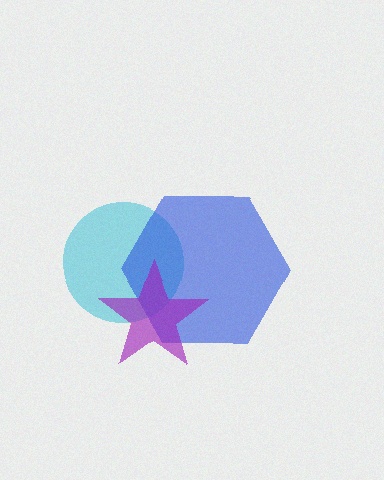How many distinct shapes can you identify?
There are 3 distinct shapes: a cyan circle, a blue hexagon, a purple star.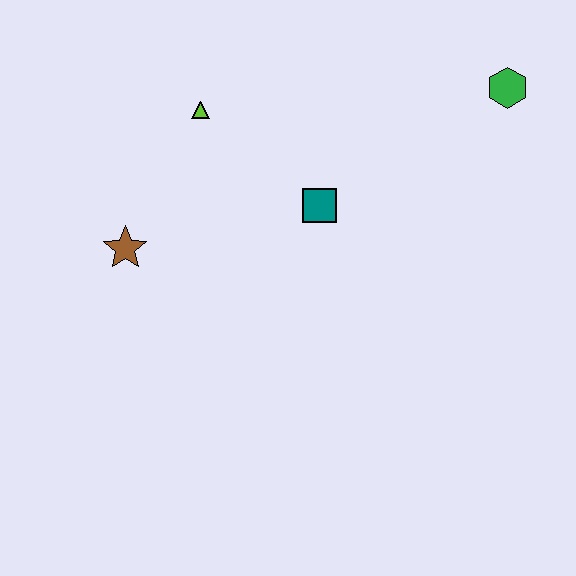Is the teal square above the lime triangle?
No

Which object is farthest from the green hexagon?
The brown star is farthest from the green hexagon.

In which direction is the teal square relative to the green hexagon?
The teal square is to the left of the green hexagon.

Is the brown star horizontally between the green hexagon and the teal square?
No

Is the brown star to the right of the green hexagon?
No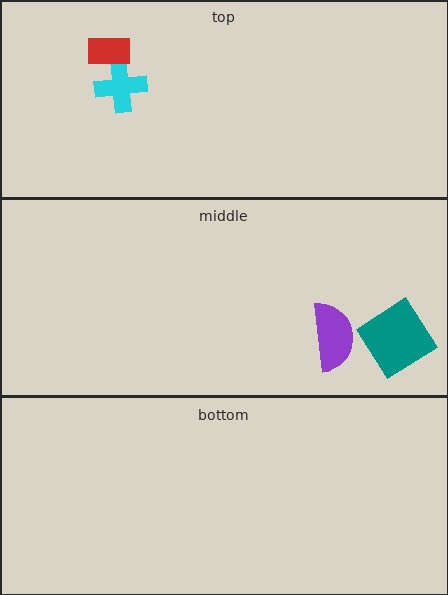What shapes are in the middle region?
The teal diamond, the purple semicircle.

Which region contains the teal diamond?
The middle region.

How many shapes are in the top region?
2.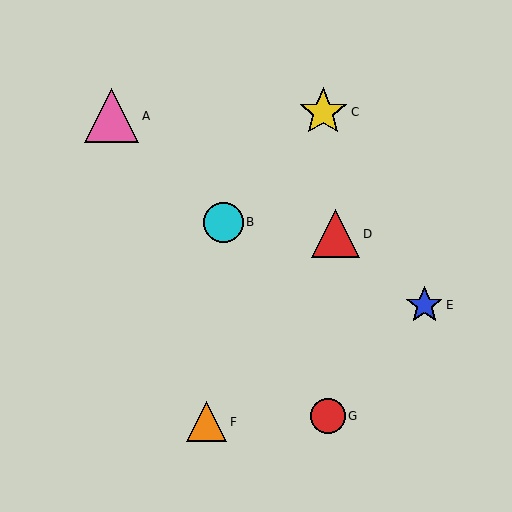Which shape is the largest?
The pink triangle (labeled A) is the largest.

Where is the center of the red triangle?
The center of the red triangle is at (336, 234).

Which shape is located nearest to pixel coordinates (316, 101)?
The yellow star (labeled C) at (323, 112) is nearest to that location.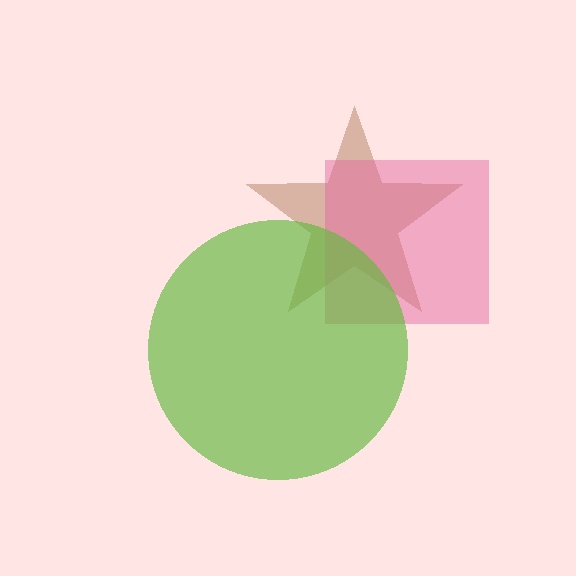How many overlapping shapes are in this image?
There are 3 overlapping shapes in the image.